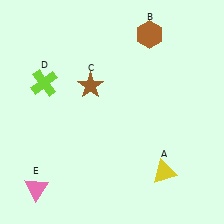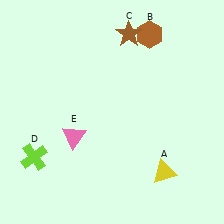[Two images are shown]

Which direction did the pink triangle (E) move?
The pink triangle (E) moved up.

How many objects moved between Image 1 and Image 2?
3 objects moved between the two images.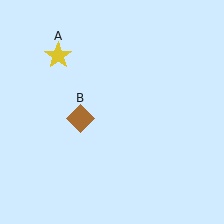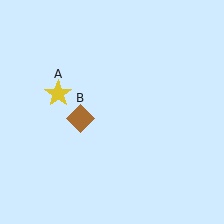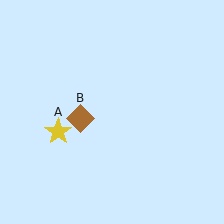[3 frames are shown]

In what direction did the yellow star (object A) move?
The yellow star (object A) moved down.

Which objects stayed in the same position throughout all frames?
Brown diamond (object B) remained stationary.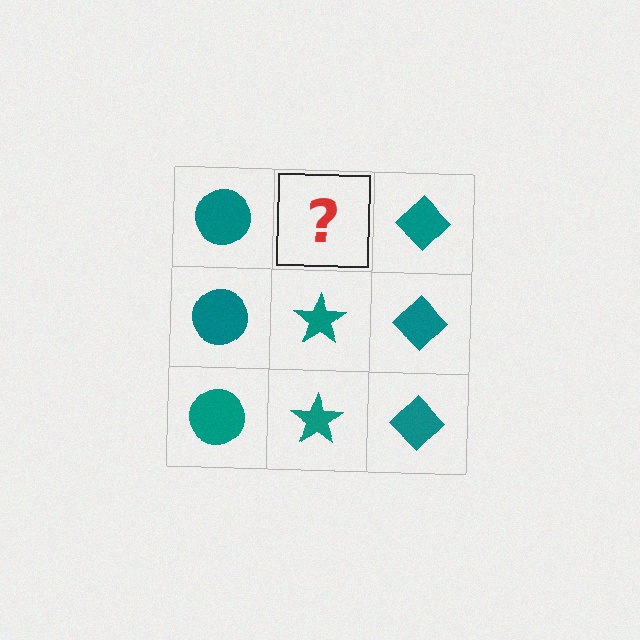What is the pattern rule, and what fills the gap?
The rule is that each column has a consistent shape. The gap should be filled with a teal star.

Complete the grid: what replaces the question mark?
The question mark should be replaced with a teal star.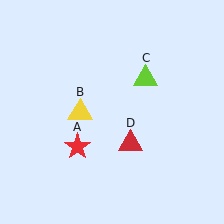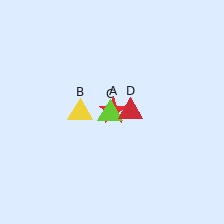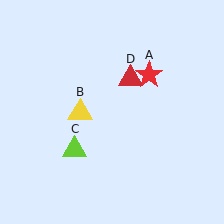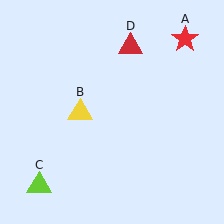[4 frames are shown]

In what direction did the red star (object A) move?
The red star (object A) moved up and to the right.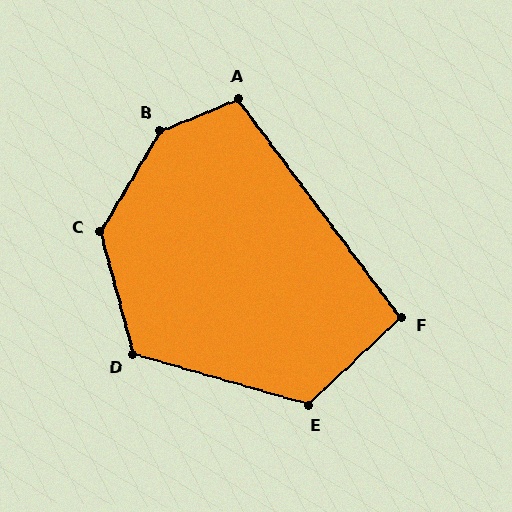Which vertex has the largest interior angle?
B, at approximately 143 degrees.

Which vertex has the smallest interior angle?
F, at approximately 97 degrees.